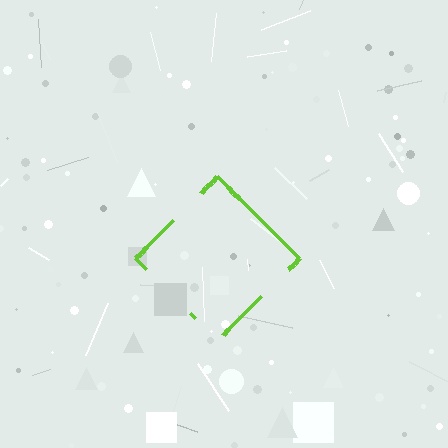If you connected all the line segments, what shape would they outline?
They would outline a diamond.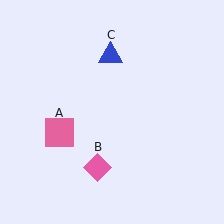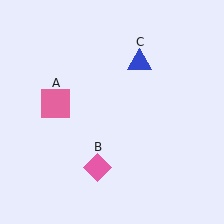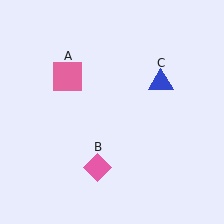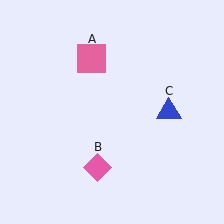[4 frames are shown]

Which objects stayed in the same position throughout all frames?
Pink diamond (object B) remained stationary.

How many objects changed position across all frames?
2 objects changed position: pink square (object A), blue triangle (object C).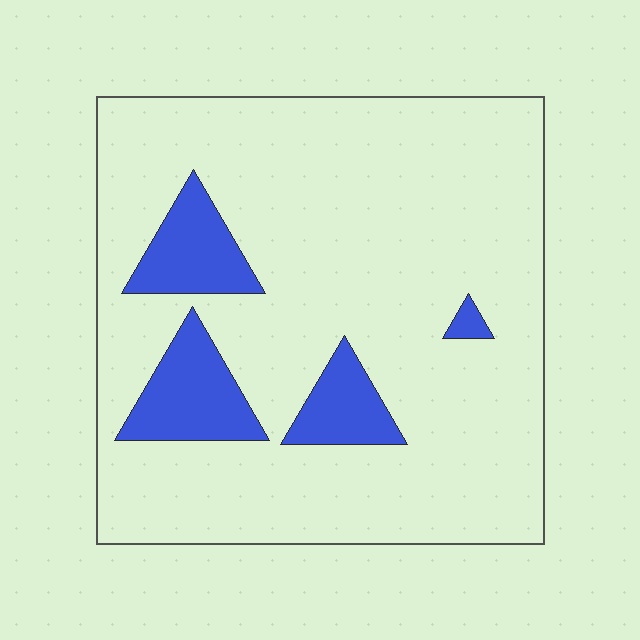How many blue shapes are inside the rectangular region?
4.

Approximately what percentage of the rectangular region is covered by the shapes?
Approximately 15%.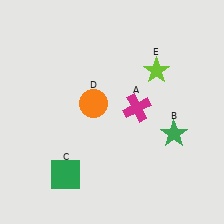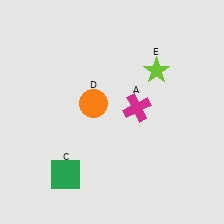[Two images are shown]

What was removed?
The green star (B) was removed in Image 2.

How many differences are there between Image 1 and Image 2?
There is 1 difference between the two images.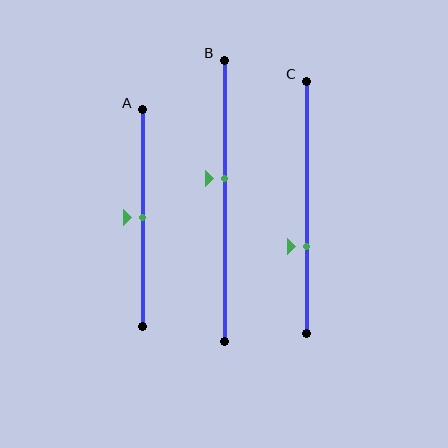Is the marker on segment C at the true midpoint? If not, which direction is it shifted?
No, the marker on segment C is shifted downward by about 15% of the segment length.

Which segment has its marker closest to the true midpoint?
Segment A has its marker closest to the true midpoint.